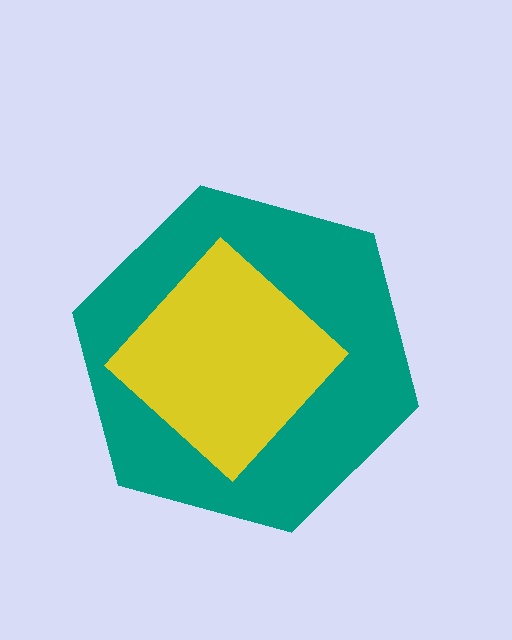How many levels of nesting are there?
2.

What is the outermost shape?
The teal hexagon.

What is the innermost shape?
The yellow diamond.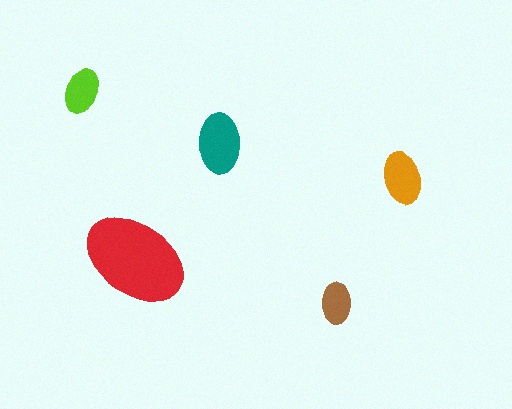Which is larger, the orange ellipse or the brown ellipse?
The orange one.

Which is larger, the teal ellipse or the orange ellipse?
The teal one.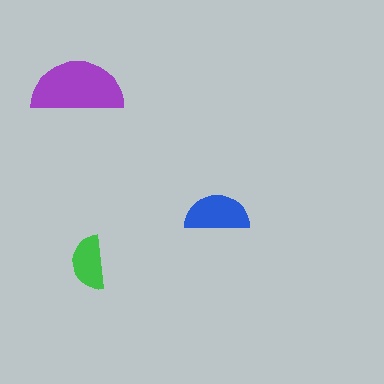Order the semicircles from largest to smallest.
the purple one, the blue one, the green one.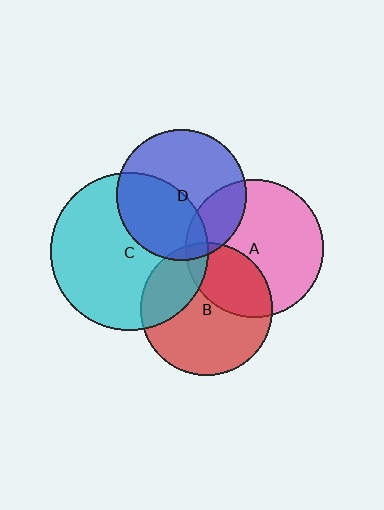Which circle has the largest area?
Circle C (cyan).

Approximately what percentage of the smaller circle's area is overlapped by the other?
Approximately 10%.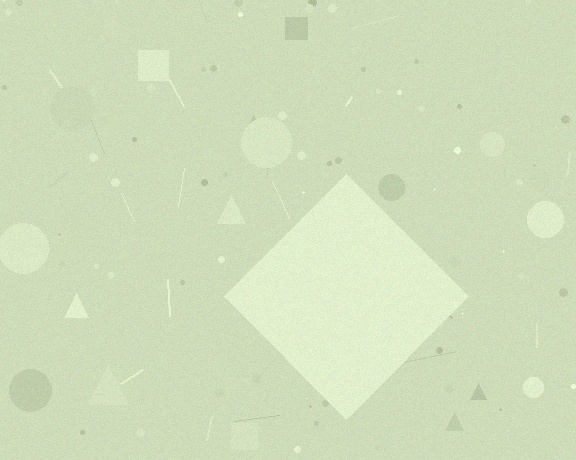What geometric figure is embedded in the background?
A diamond is embedded in the background.